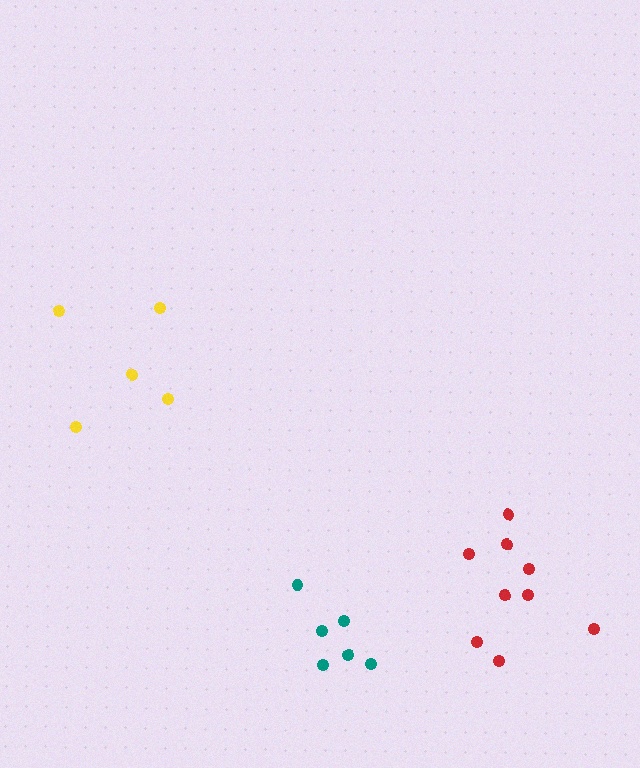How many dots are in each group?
Group 1: 5 dots, Group 2: 6 dots, Group 3: 9 dots (20 total).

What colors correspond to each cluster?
The clusters are colored: yellow, teal, red.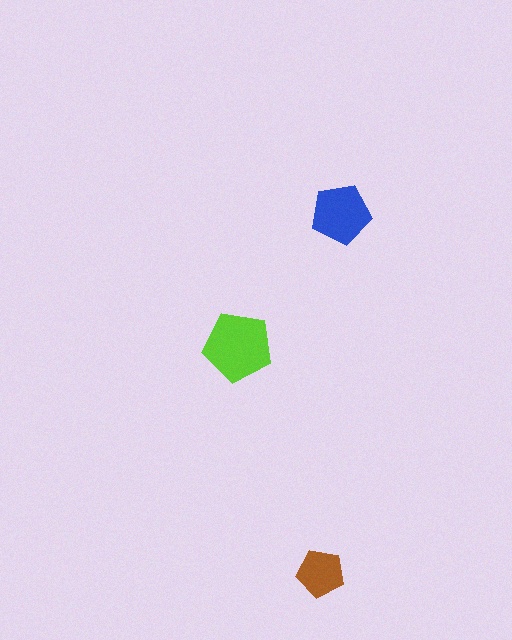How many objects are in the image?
There are 3 objects in the image.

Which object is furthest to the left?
The lime pentagon is leftmost.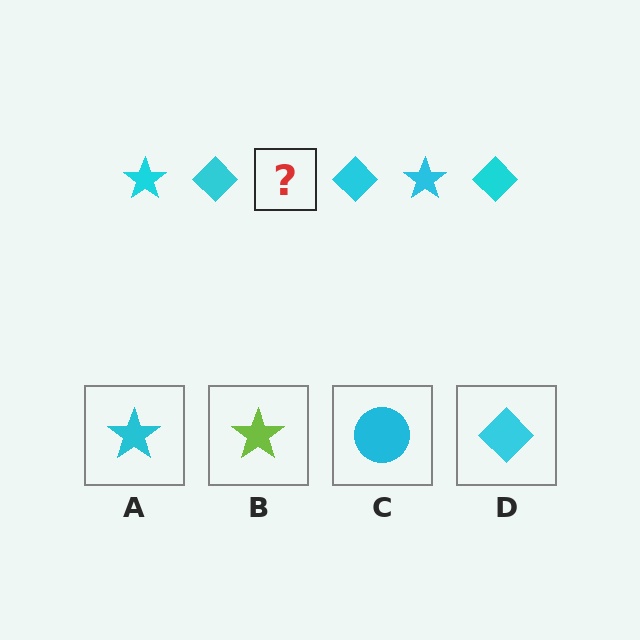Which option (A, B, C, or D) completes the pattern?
A.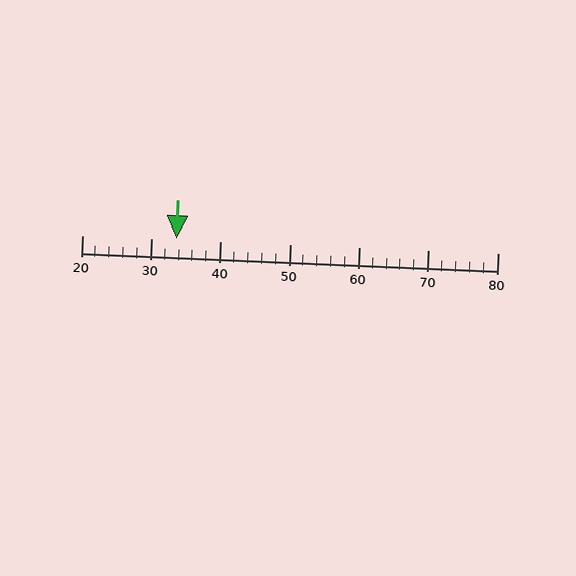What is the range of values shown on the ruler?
The ruler shows values from 20 to 80.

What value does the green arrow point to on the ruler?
The green arrow points to approximately 34.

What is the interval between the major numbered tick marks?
The major tick marks are spaced 10 units apart.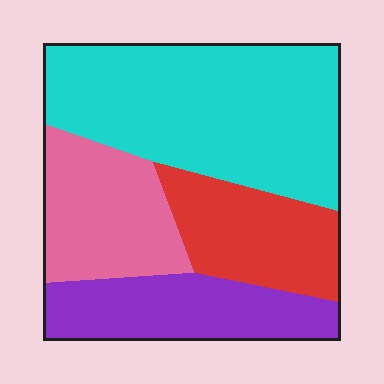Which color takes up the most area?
Cyan, at roughly 45%.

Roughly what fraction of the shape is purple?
Purple takes up less than a quarter of the shape.